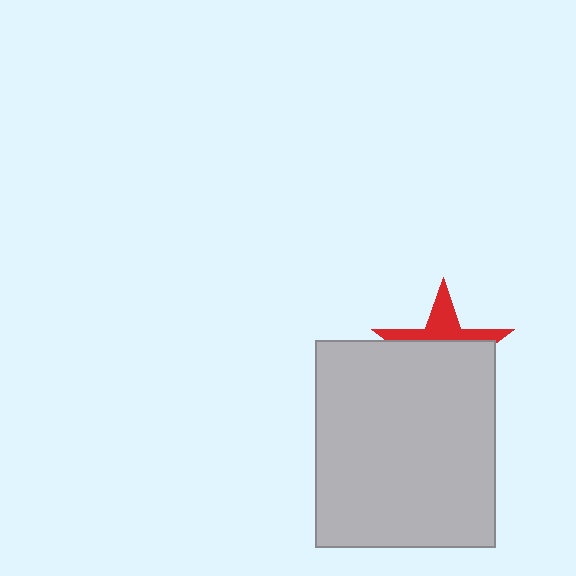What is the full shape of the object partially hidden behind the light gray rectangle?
The partially hidden object is a red star.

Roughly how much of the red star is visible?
A small part of it is visible (roughly 34%).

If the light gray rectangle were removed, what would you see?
You would see the complete red star.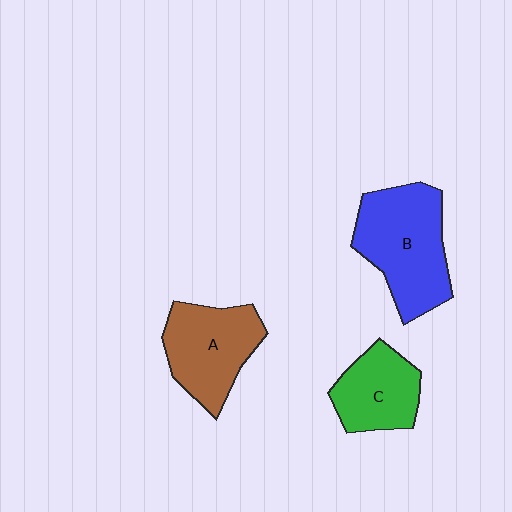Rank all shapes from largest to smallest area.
From largest to smallest: B (blue), A (brown), C (green).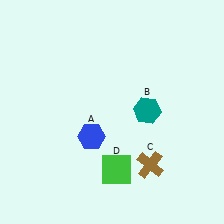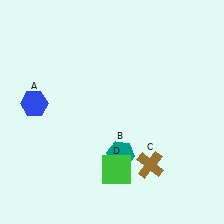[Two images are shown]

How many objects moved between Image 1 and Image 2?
2 objects moved between the two images.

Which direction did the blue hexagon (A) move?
The blue hexagon (A) moved left.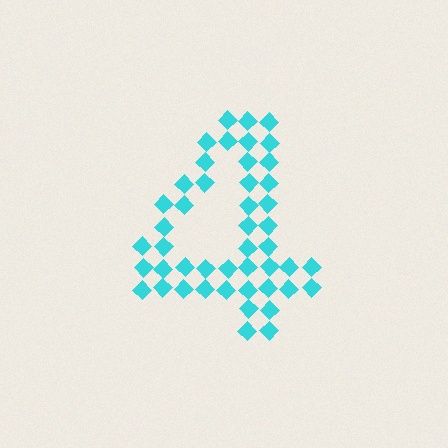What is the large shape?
The large shape is the digit 4.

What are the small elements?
The small elements are diamonds.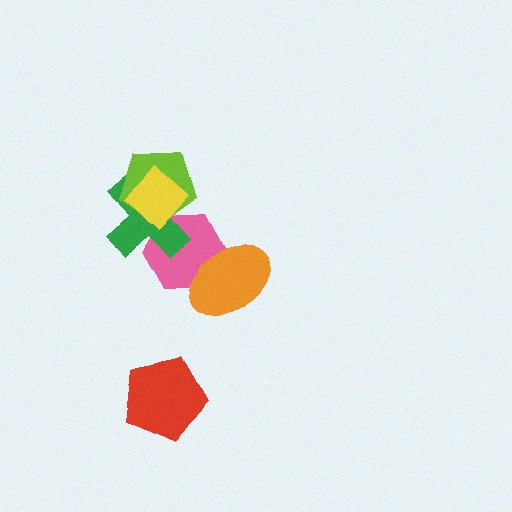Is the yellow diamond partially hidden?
No, no other shape covers it.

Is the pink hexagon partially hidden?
Yes, it is partially covered by another shape.